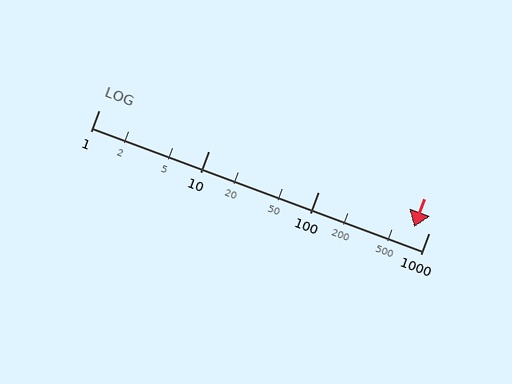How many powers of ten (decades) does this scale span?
The scale spans 3 decades, from 1 to 1000.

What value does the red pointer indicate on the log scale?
The pointer indicates approximately 740.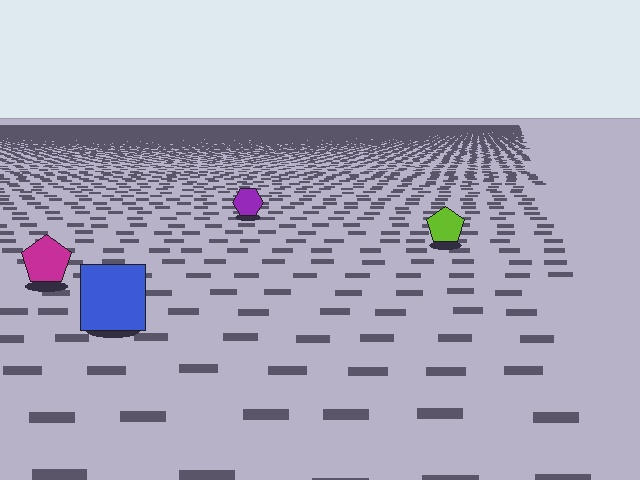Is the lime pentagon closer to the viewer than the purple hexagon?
Yes. The lime pentagon is closer — you can tell from the texture gradient: the ground texture is coarser near it.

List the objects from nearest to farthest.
From nearest to farthest: the blue square, the magenta pentagon, the lime pentagon, the purple hexagon.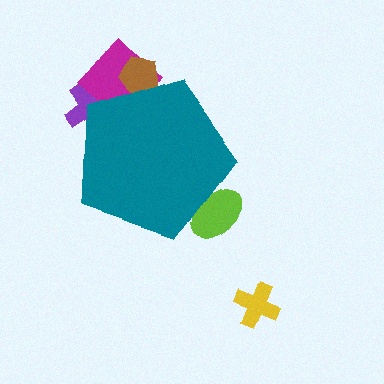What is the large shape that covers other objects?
A teal pentagon.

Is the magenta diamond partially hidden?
Yes, the magenta diamond is partially hidden behind the teal pentagon.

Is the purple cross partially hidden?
Yes, the purple cross is partially hidden behind the teal pentagon.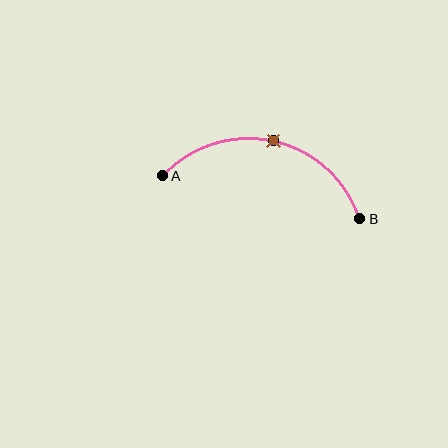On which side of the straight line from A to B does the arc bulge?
The arc bulges above the straight line connecting A and B.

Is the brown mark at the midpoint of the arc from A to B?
Yes. The brown mark lies on the arc at equal arc-length from both A and B — it is the arc midpoint.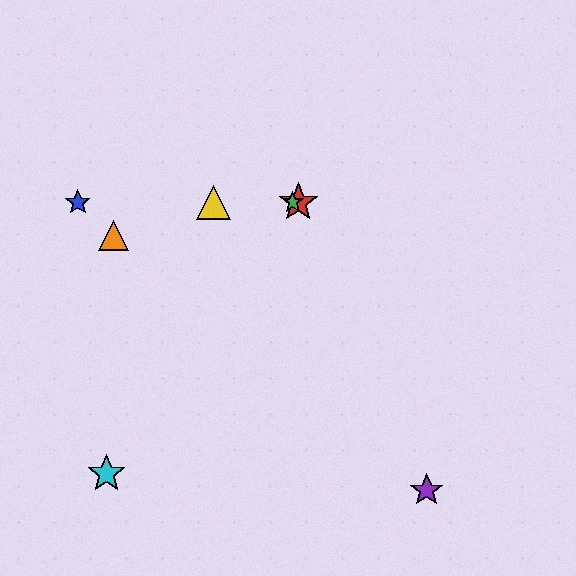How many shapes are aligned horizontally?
4 shapes (the red star, the blue star, the green star, the yellow triangle) are aligned horizontally.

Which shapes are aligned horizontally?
The red star, the blue star, the green star, the yellow triangle are aligned horizontally.